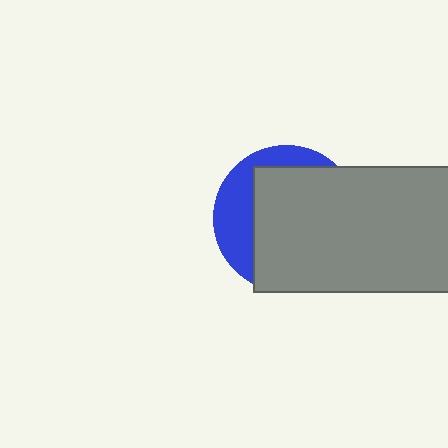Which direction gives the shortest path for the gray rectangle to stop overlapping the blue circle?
Moving right gives the shortest separation.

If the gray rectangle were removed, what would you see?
You would see the complete blue circle.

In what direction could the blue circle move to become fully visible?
The blue circle could move left. That would shift it out from behind the gray rectangle entirely.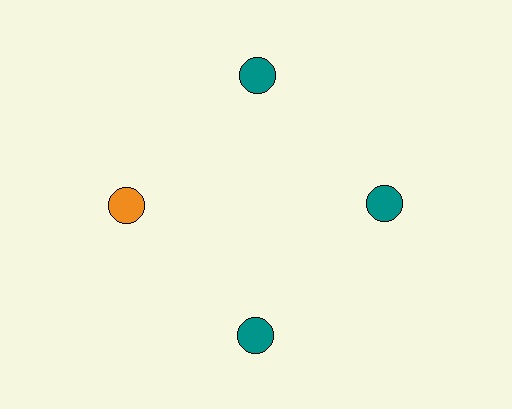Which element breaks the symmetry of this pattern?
The orange circle at roughly the 9 o'clock position breaks the symmetry. All other shapes are teal circles.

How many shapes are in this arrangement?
There are 4 shapes arranged in a ring pattern.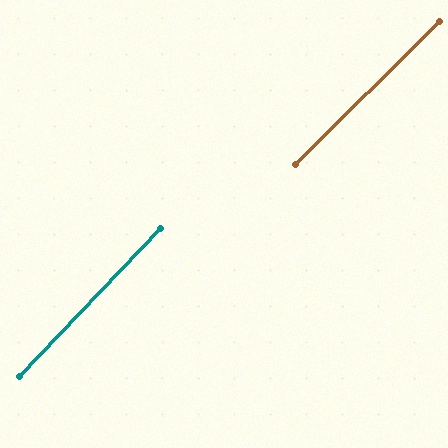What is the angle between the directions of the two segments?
Approximately 2 degrees.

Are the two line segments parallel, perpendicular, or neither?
Parallel — their directions differ by only 1.6°.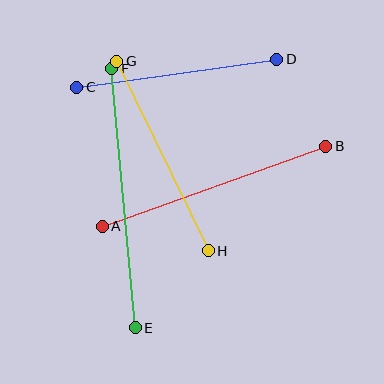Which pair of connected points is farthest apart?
Points E and F are farthest apart.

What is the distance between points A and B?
The distance is approximately 237 pixels.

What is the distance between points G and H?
The distance is approximately 211 pixels.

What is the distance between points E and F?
The distance is approximately 260 pixels.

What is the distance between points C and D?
The distance is approximately 202 pixels.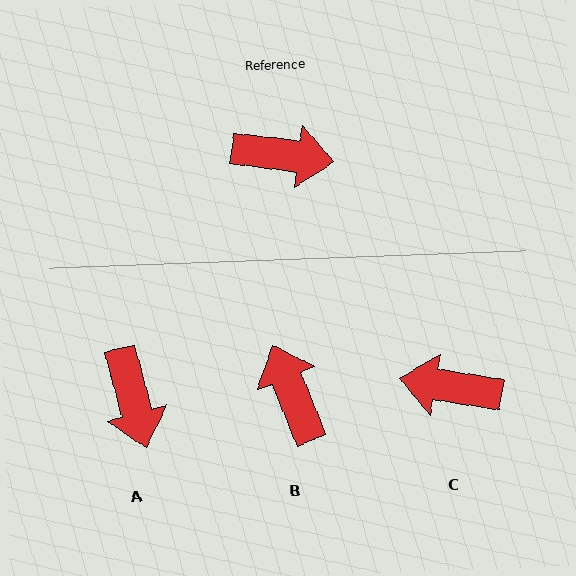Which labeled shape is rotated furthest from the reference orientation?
C, about 178 degrees away.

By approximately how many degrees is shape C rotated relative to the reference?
Approximately 178 degrees counter-clockwise.